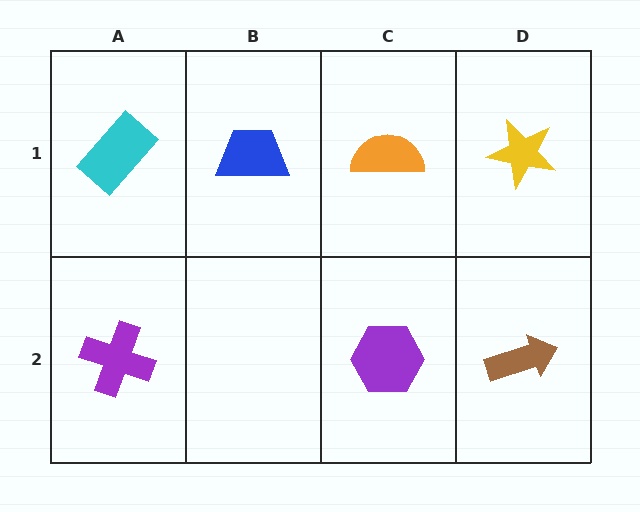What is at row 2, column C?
A purple hexagon.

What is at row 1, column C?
An orange semicircle.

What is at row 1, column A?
A cyan rectangle.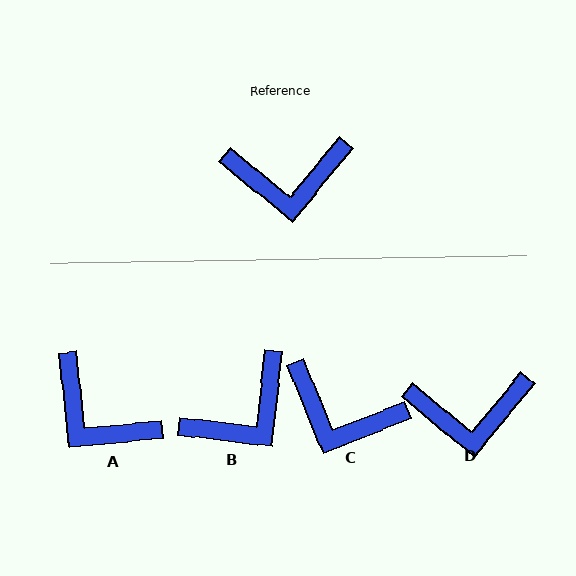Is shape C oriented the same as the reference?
No, it is off by about 29 degrees.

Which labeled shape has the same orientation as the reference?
D.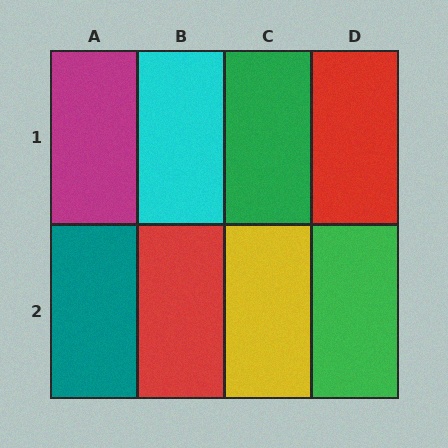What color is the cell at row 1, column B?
Cyan.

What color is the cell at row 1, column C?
Green.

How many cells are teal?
1 cell is teal.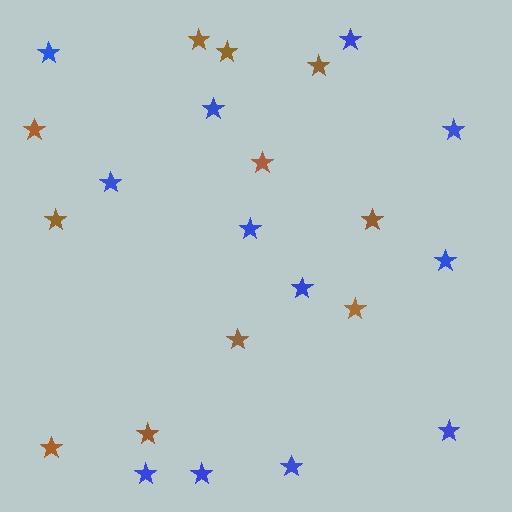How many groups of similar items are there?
There are 2 groups: one group of brown stars (11) and one group of blue stars (12).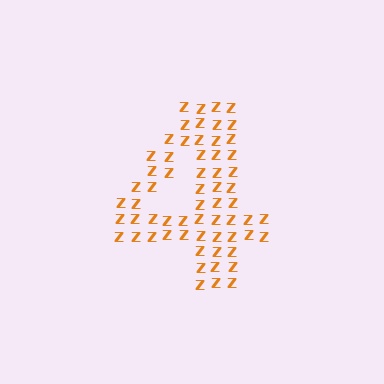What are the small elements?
The small elements are letter Z's.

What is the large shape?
The large shape is the digit 4.